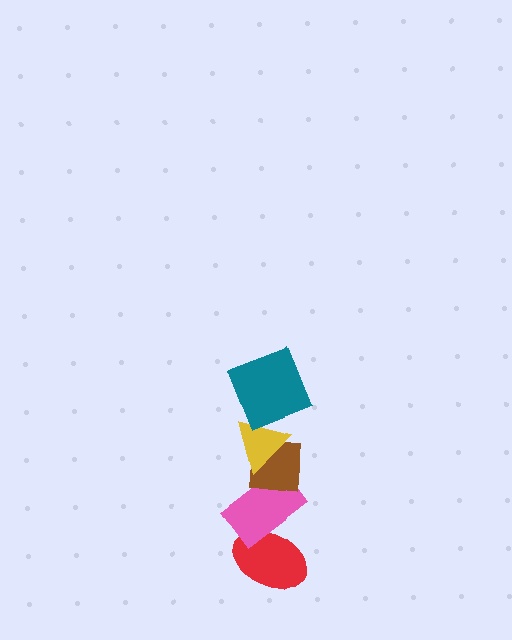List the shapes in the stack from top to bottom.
From top to bottom: the teal square, the yellow triangle, the brown square, the pink rectangle, the red ellipse.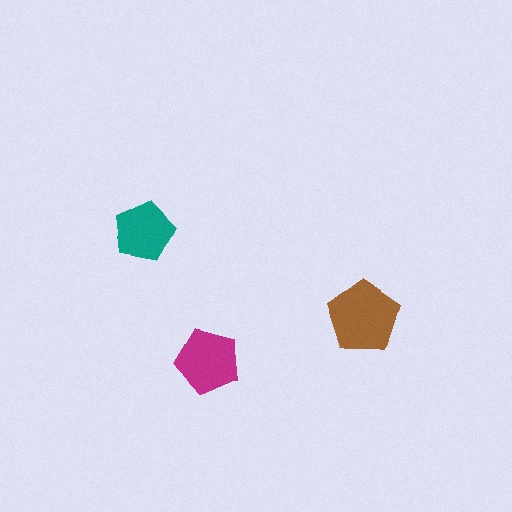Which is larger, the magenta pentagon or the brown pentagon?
The brown one.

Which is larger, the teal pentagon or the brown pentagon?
The brown one.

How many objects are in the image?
There are 3 objects in the image.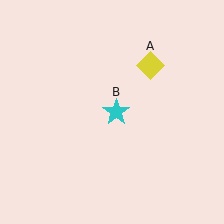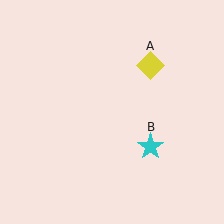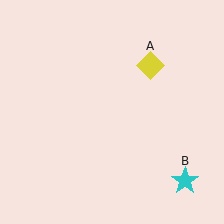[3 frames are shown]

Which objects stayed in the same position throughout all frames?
Yellow diamond (object A) remained stationary.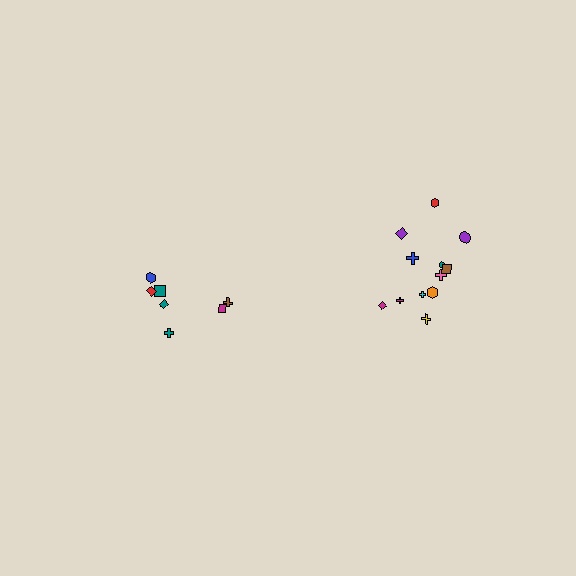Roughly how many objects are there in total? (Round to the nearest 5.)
Roughly 20 objects in total.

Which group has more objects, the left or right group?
The right group.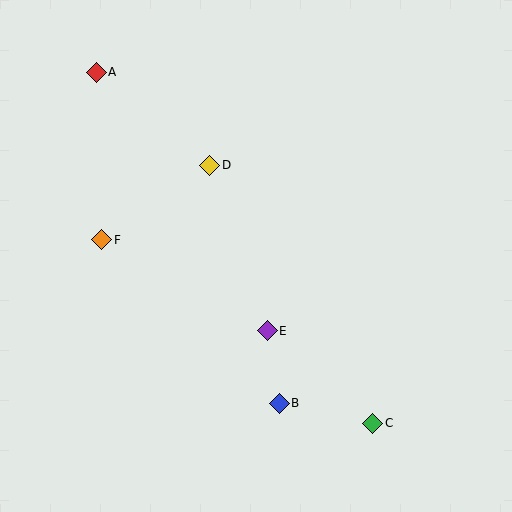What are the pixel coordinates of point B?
Point B is at (279, 403).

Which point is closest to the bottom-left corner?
Point F is closest to the bottom-left corner.